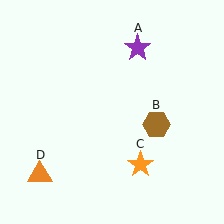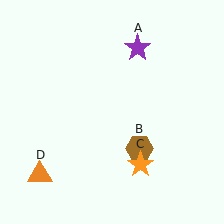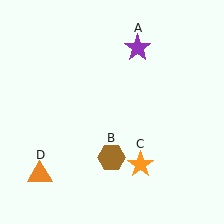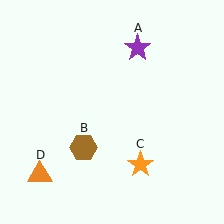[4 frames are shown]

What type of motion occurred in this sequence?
The brown hexagon (object B) rotated clockwise around the center of the scene.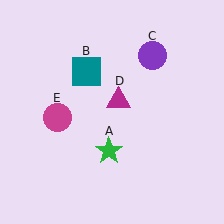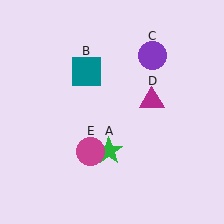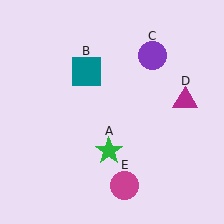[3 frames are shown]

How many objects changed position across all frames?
2 objects changed position: magenta triangle (object D), magenta circle (object E).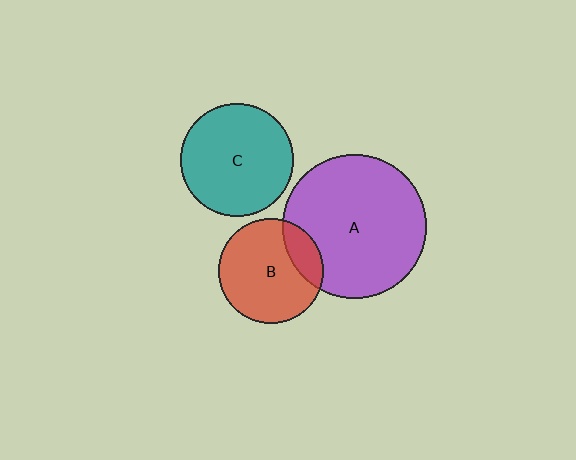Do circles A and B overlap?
Yes.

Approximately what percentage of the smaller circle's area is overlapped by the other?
Approximately 20%.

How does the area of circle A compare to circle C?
Approximately 1.6 times.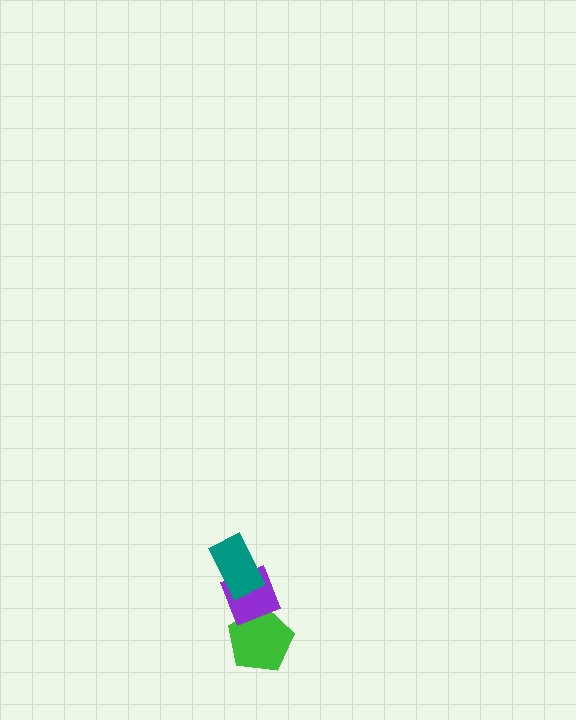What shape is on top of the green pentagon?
The purple diamond is on top of the green pentagon.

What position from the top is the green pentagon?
The green pentagon is 3rd from the top.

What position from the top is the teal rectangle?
The teal rectangle is 1st from the top.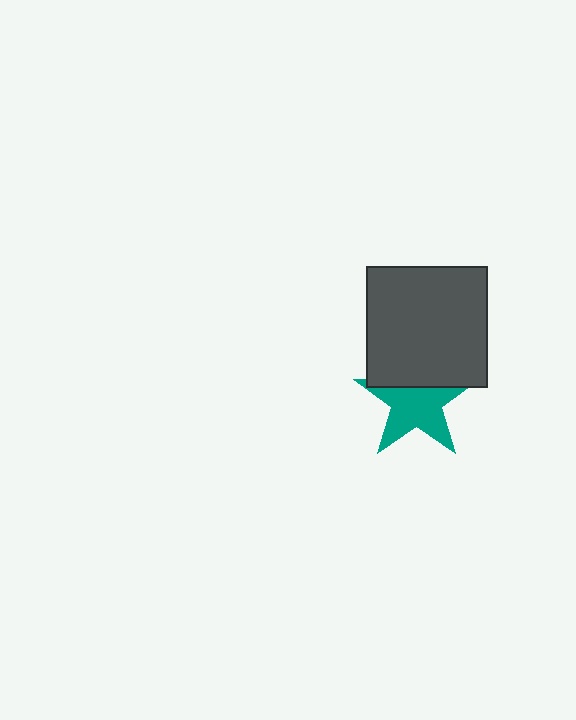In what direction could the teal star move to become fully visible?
The teal star could move down. That would shift it out from behind the dark gray square entirely.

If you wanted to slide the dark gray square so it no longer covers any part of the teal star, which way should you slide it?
Slide it up — that is the most direct way to separate the two shapes.